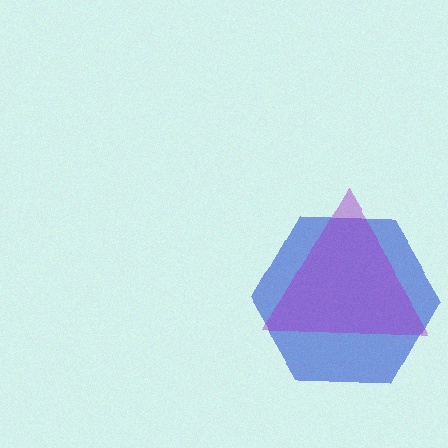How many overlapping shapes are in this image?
There are 2 overlapping shapes in the image.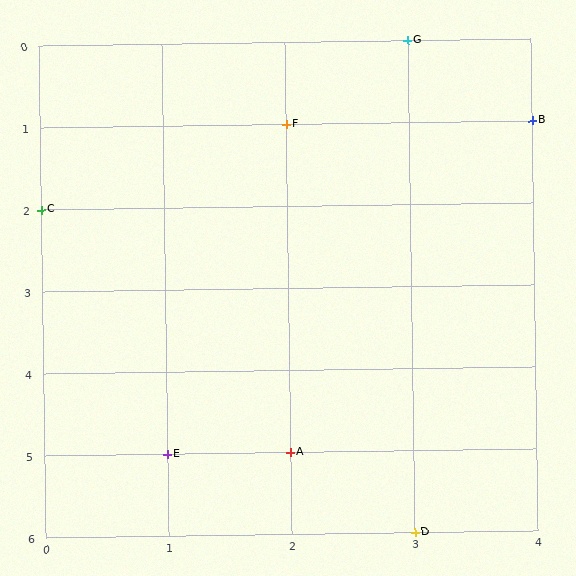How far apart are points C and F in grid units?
Points C and F are 2 columns and 1 row apart (about 2.2 grid units diagonally).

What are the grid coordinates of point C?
Point C is at grid coordinates (0, 2).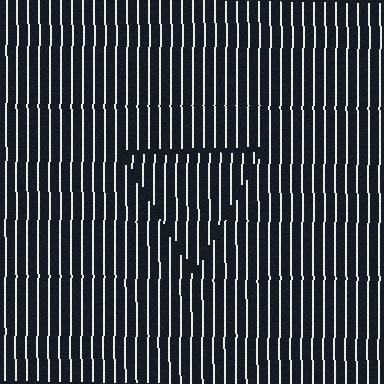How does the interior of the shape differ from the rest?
The interior of the shape contains the same grating, shifted by half a period — the contour is defined by the phase discontinuity where line-ends from the inner and outer gratings abut.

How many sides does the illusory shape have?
3 sides — the line-ends trace a triangle.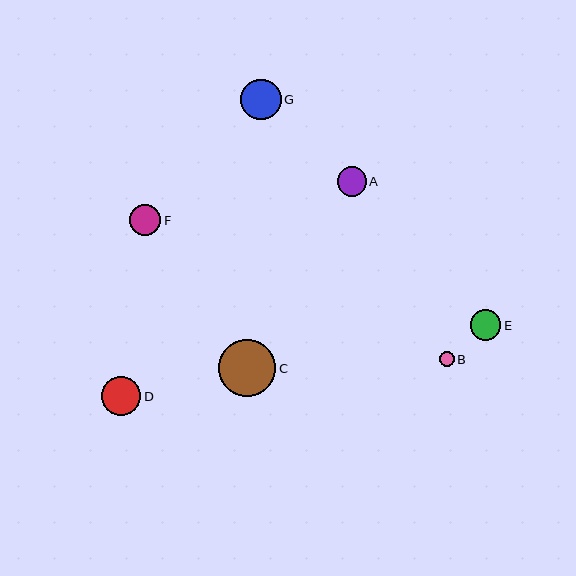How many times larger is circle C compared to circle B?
Circle C is approximately 3.8 times the size of circle B.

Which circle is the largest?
Circle C is the largest with a size of approximately 57 pixels.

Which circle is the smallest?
Circle B is the smallest with a size of approximately 15 pixels.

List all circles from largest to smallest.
From largest to smallest: C, G, D, F, E, A, B.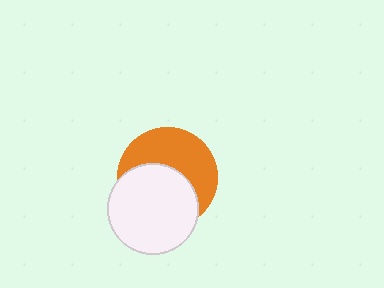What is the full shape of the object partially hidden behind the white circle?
The partially hidden object is an orange circle.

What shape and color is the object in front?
The object in front is a white circle.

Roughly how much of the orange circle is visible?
About half of it is visible (roughly 50%).